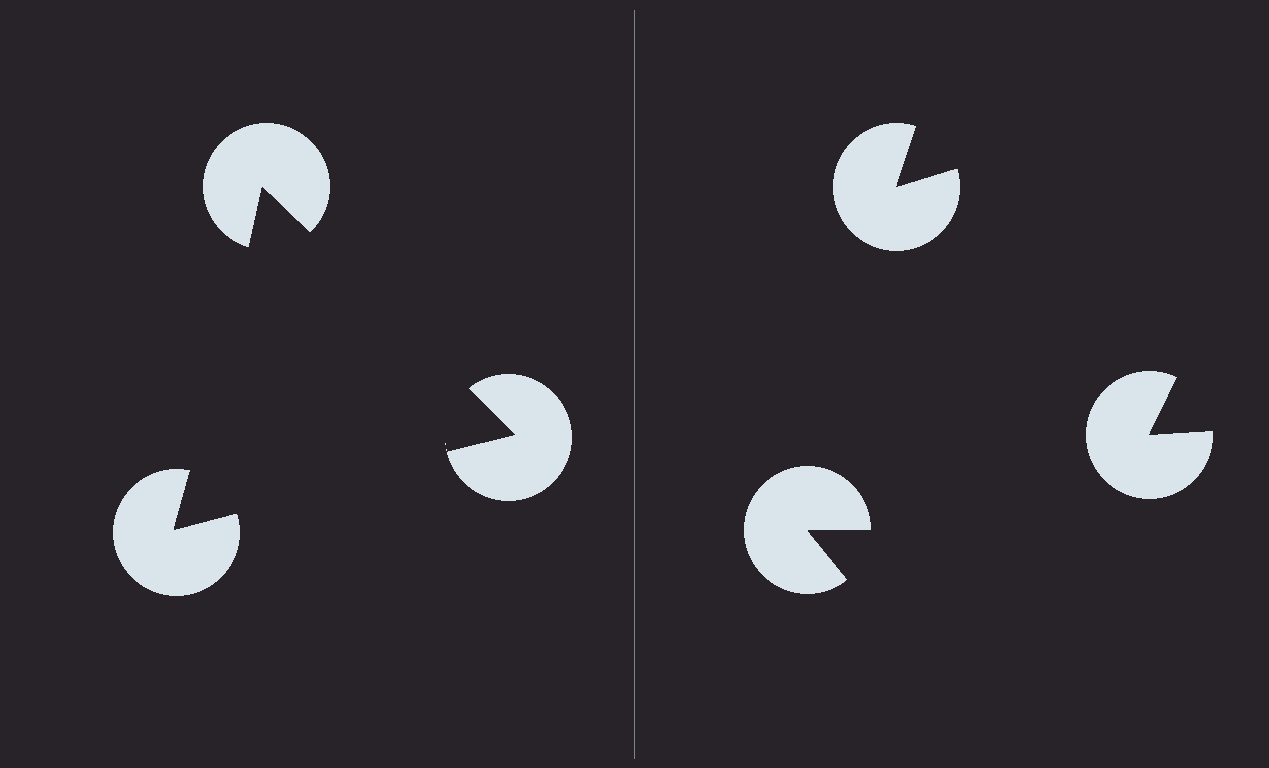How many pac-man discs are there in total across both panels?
6 — 3 on each side.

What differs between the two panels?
The pac-man discs are positioned identically on both sides; only the wedge orientations differ. On the left they align to a triangle; on the right they are misaligned.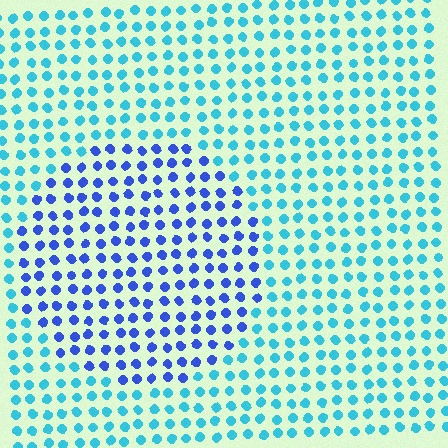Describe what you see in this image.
The image is filled with small cyan elements in a uniform arrangement. A circle-shaped region is visible where the elements are tinted to a slightly different hue, forming a subtle color boundary.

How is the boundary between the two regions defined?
The boundary is defined purely by a slight shift in hue (about 41 degrees). Spacing, size, and orientation are identical on both sides.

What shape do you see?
I see a circle.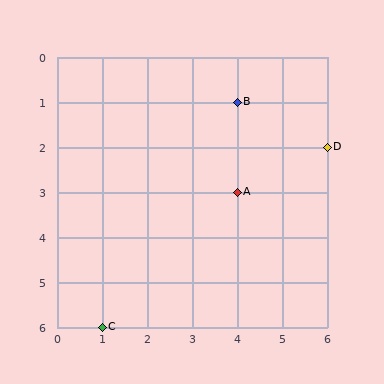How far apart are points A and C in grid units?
Points A and C are 3 columns and 3 rows apart (about 4.2 grid units diagonally).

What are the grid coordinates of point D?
Point D is at grid coordinates (6, 2).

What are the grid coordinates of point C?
Point C is at grid coordinates (1, 6).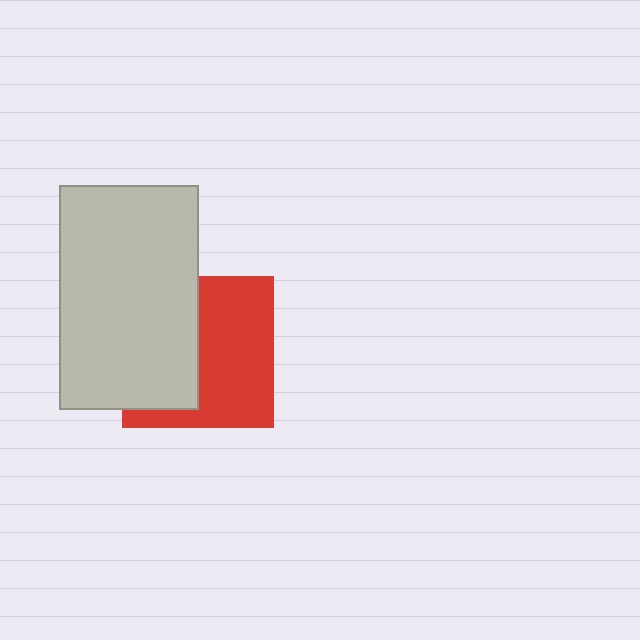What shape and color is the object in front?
The object in front is a light gray rectangle.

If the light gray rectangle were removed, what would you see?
You would see the complete red square.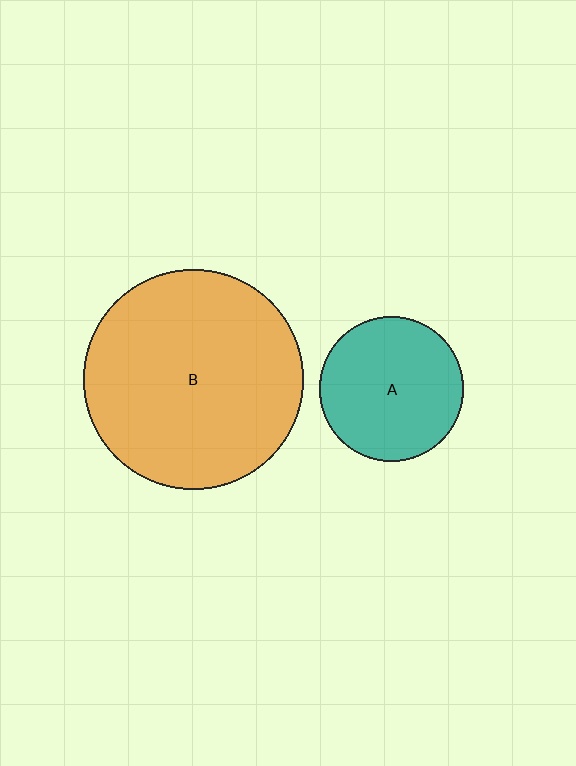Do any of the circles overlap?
No, none of the circles overlap.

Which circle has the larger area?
Circle B (orange).